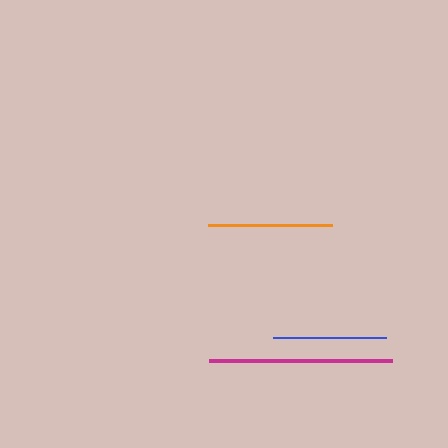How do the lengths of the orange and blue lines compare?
The orange and blue lines are approximately the same length.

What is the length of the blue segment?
The blue segment is approximately 113 pixels long.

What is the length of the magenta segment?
The magenta segment is approximately 183 pixels long.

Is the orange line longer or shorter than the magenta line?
The magenta line is longer than the orange line.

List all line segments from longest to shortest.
From longest to shortest: magenta, orange, blue.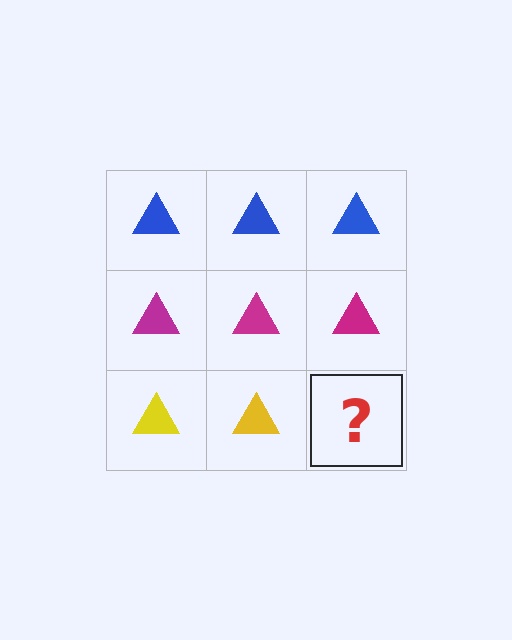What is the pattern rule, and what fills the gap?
The rule is that each row has a consistent color. The gap should be filled with a yellow triangle.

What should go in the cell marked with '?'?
The missing cell should contain a yellow triangle.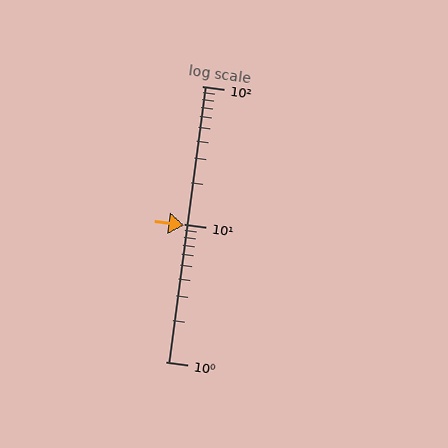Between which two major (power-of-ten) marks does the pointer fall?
The pointer is between 1 and 10.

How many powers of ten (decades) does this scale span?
The scale spans 2 decades, from 1 to 100.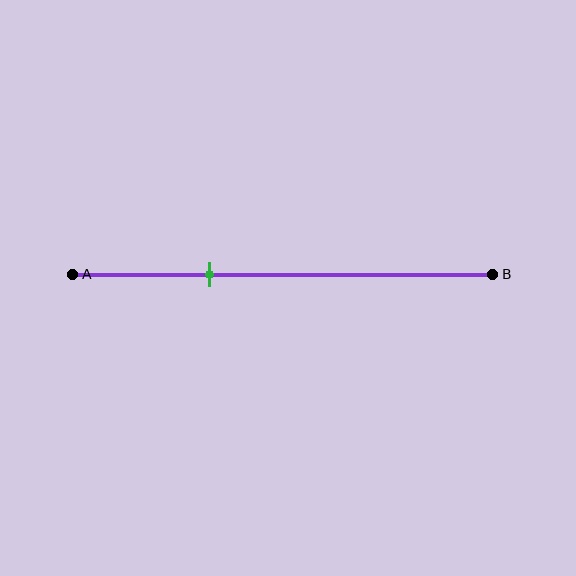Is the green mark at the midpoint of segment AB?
No, the mark is at about 30% from A, not at the 50% midpoint.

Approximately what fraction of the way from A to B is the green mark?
The green mark is approximately 30% of the way from A to B.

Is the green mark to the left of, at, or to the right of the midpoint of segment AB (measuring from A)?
The green mark is to the left of the midpoint of segment AB.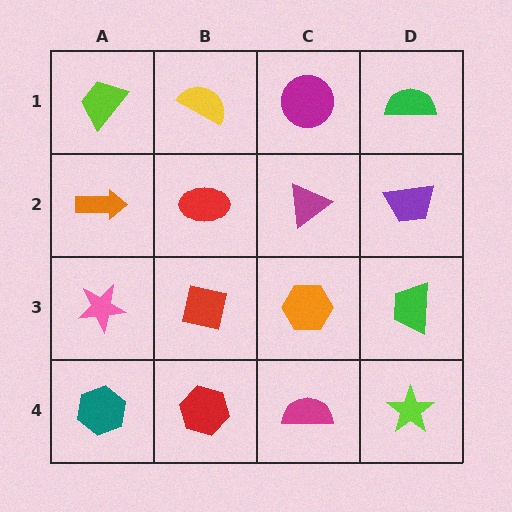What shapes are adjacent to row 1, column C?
A magenta triangle (row 2, column C), a yellow semicircle (row 1, column B), a green semicircle (row 1, column D).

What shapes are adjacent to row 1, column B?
A red ellipse (row 2, column B), a lime trapezoid (row 1, column A), a magenta circle (row 1, column C).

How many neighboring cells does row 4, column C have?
3.